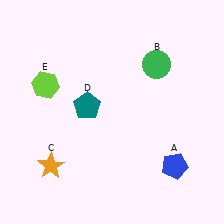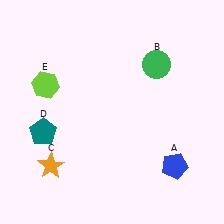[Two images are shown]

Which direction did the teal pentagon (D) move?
The teal pentagon (D) moved left.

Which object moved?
The teal pentagon (D) moved left.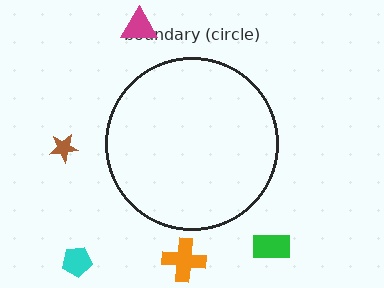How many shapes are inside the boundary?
0 inside, 5 outside.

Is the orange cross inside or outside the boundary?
Outside.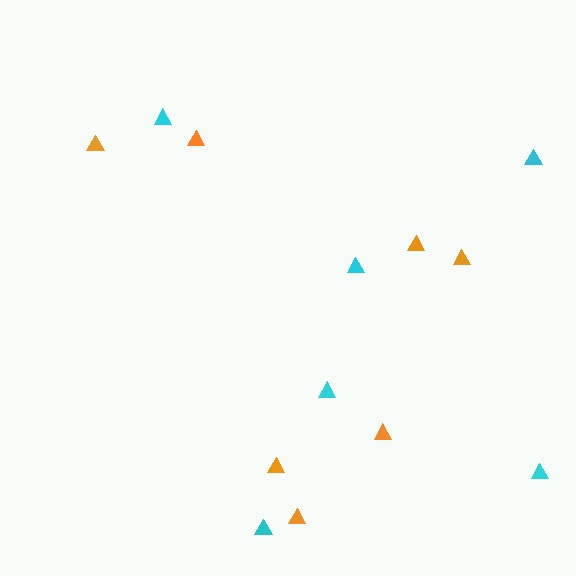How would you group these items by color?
There are 2 groups: one group of cyan triangles (6) and one group of orange triangles (7).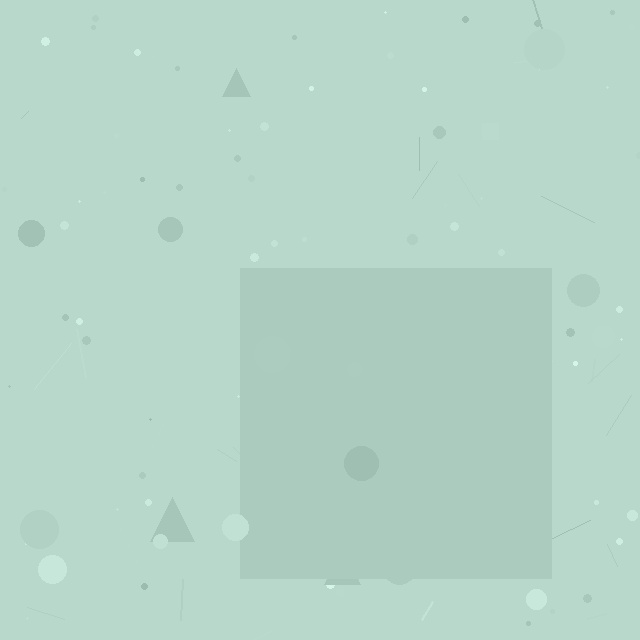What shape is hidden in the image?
A square is hidden in the image.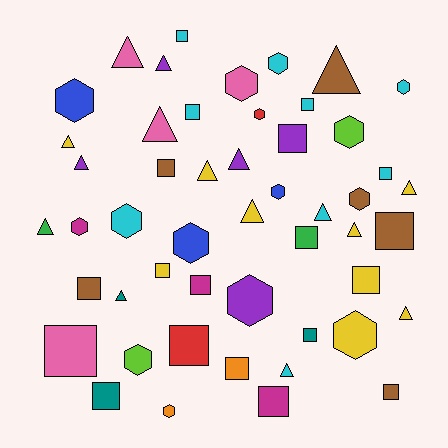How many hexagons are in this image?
There are 15 hexagons.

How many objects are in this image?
There are 50 objects.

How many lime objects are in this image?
There are 2 lime objects.